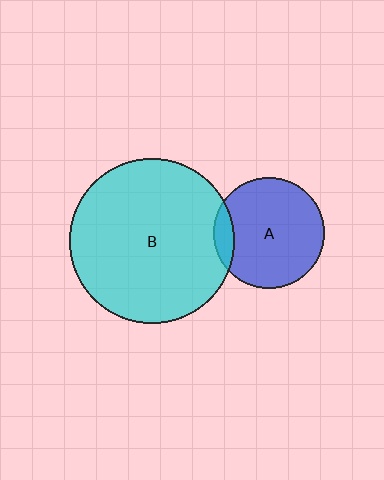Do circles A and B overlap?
Yes.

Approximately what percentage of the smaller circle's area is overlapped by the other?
Approximately 10%.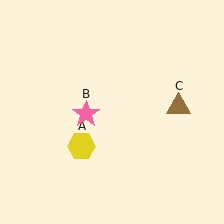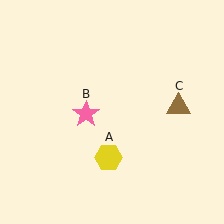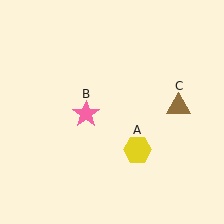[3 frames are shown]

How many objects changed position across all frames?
1 object changed position: yellow hexagon (object A).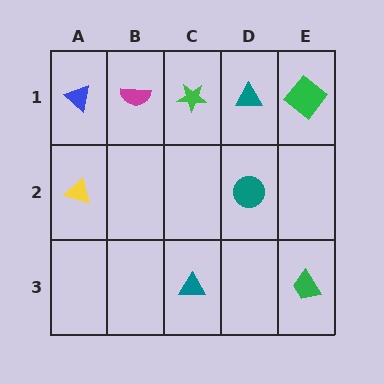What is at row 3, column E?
A green trapezoid.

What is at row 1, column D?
A teal triangle.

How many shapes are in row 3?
2 shapes.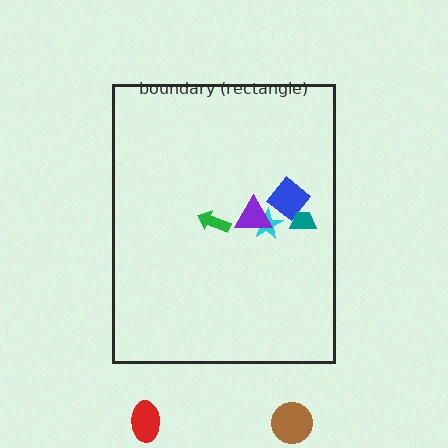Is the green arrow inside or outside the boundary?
Inside.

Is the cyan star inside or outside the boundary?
Inside.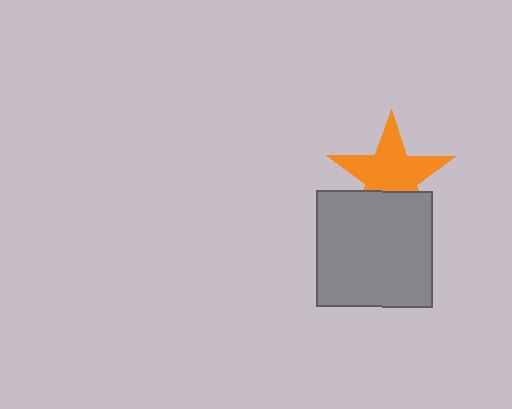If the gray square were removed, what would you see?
You would see the complete orange star.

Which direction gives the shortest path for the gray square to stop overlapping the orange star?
Moving down gives the shortest separation.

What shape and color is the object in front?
The object in front is a gray square.